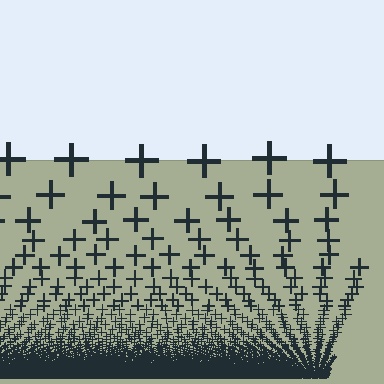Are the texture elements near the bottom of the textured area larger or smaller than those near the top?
Smaller. The gradient is inverted — elements near the bottom are smaller and denser.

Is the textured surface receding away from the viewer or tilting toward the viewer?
The surface appears to tilt toward the viewer. Texture elements get larger and sparser toward the top.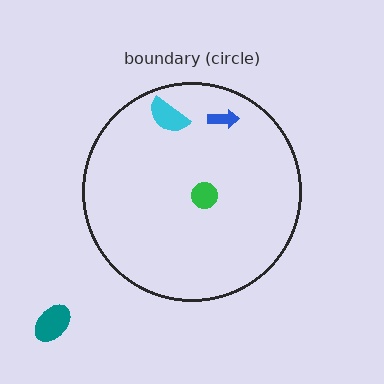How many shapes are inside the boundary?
3 inside, 1 outside.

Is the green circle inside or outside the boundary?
Inside.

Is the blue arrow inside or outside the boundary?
Inside.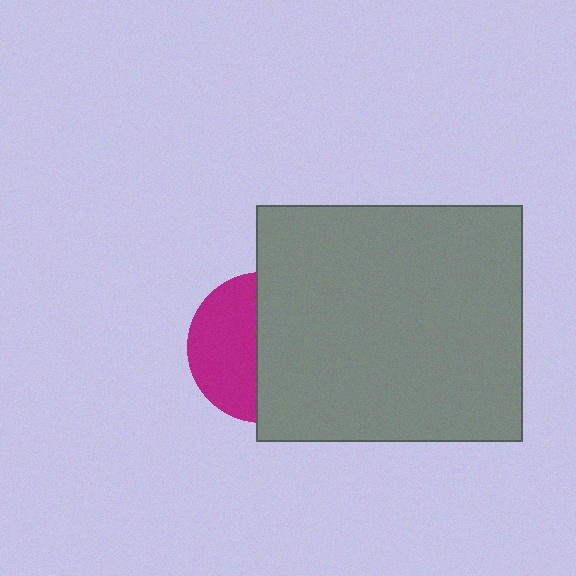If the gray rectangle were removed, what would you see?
You would see the complete magenta circle.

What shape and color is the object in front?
The object in front is a gray rectangle.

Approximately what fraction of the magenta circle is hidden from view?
Roughly 56% of the magenta circle is hidden behind the gray rectangle.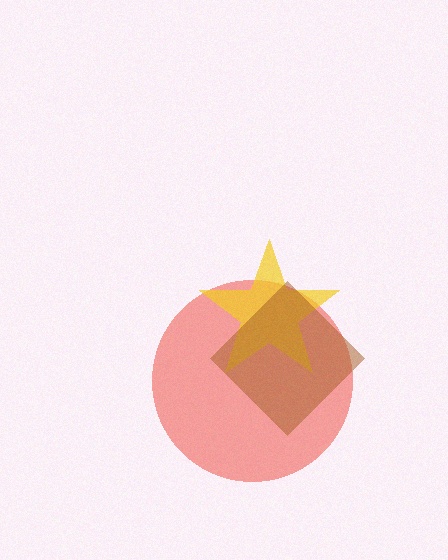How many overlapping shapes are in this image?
There are 3 overlapping shapes in the image.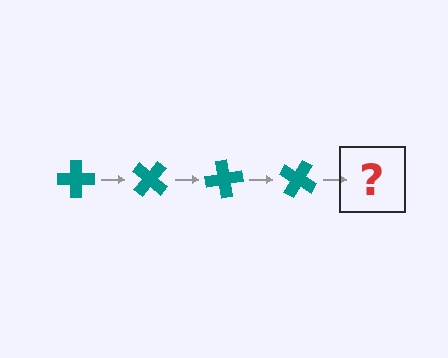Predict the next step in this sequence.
The next step is a teal cross rotated 160 degrees.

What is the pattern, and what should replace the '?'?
The pattern is that the cross rotates 40 degrees each step. The '?' should be a teal cross rotated 160 degrees.